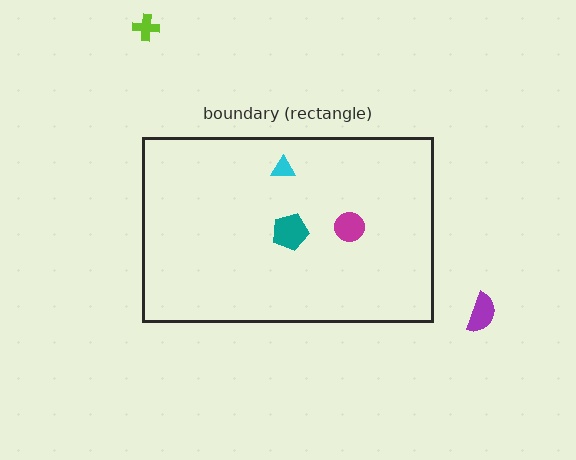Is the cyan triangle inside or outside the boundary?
Inside.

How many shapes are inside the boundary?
3 inside, 2 outside.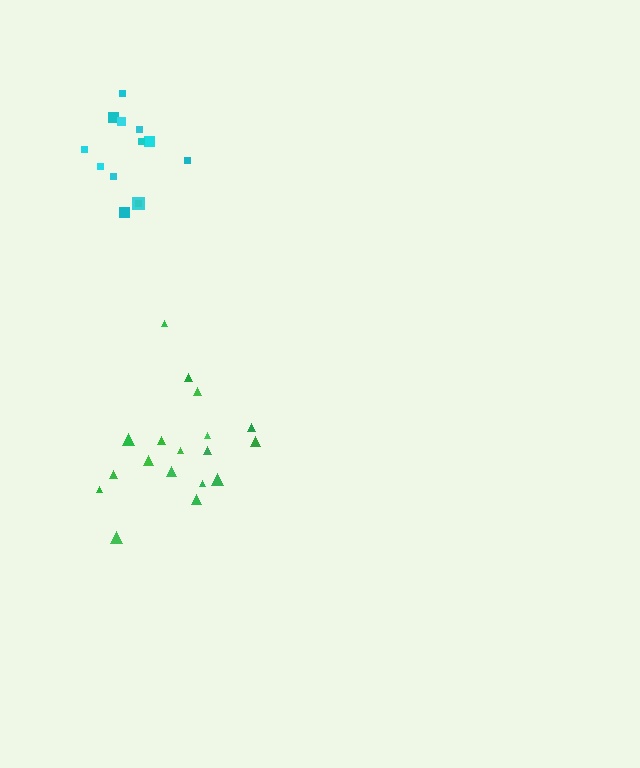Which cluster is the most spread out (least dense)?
Green.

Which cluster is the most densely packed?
Cyan.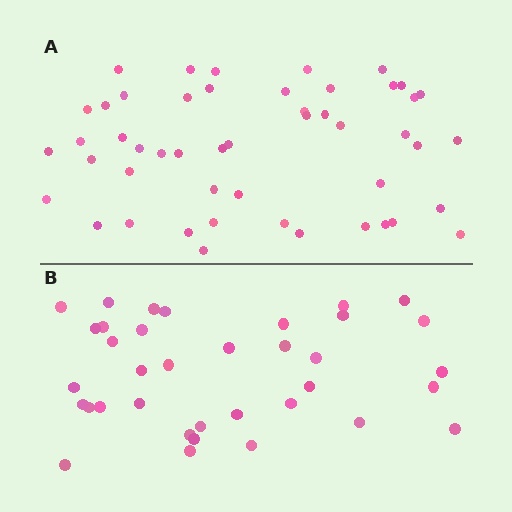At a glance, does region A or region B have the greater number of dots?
Region A (the top region) has more dots.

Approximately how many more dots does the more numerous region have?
Region A has approximately 15 more dots than region B.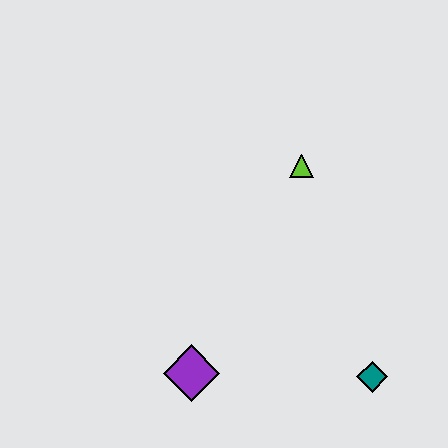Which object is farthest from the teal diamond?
The lime triangle is farthest from the teal diamond.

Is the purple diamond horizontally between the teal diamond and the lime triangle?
No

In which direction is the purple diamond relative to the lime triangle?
The purple diamond is below the lime triangle.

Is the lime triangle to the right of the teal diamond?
No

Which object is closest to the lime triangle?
The teal diamond is closest to the lime triangle.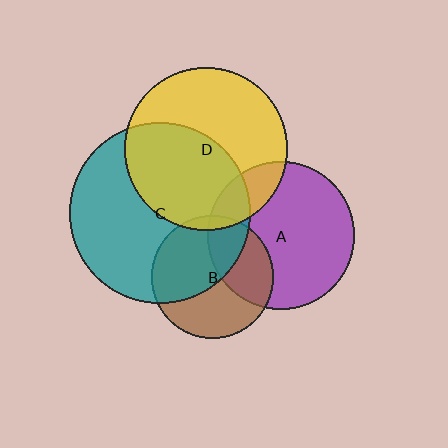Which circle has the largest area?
Circle C (teal).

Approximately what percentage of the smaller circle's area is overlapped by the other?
Approximately 5%.